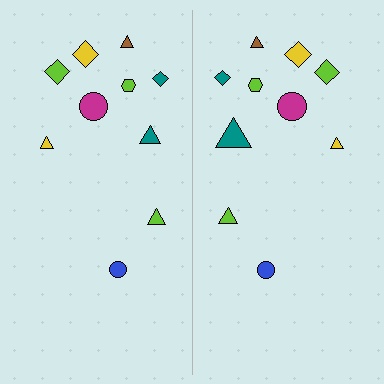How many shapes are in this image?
There are 20 shapes in this image.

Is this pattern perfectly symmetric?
No, the pattern is not perfectly symmetric. The teal triangle on the right side has a different size than its mirror counterpart.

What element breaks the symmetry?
The teal triangle on the right side has a different size than its mirror counterpart.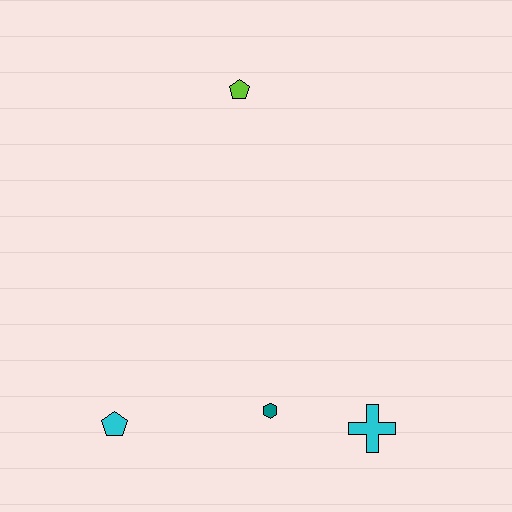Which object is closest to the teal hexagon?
The cyan cross is closest to the teal hexagon.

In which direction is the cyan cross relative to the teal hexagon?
The cyan cross is to the right of the teal hexagon.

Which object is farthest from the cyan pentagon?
The lime pentagon is farthest from the cyan pentagon.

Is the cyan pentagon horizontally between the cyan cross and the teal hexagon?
No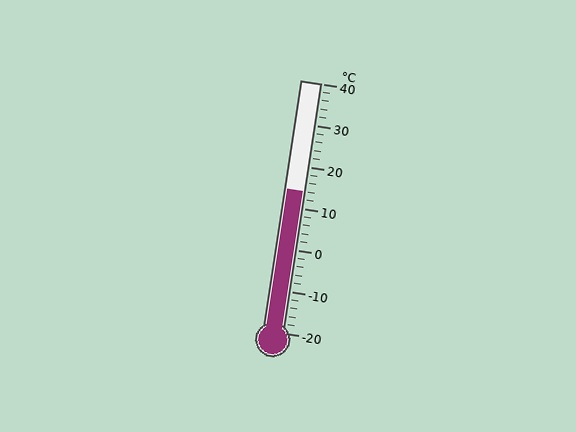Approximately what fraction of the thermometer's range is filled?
The thermometer is filled to approximately 55% of its range.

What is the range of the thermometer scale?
The thermometer scale ranges from -20°C to 40°C.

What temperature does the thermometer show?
The thermometer shows approximately 14°C.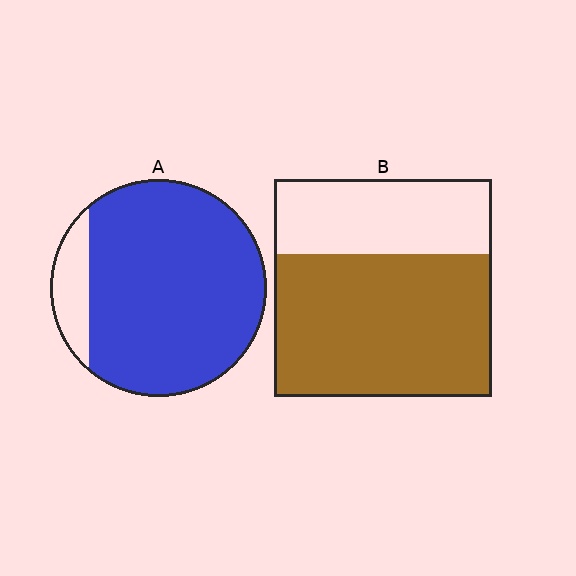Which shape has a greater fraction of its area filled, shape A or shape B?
Shape A.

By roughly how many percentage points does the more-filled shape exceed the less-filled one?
By roughly 20 percentage points (A over B).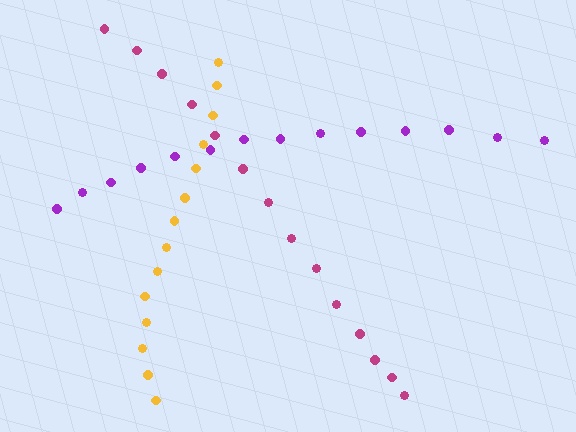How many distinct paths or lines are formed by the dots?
There are 3 distinct paths.